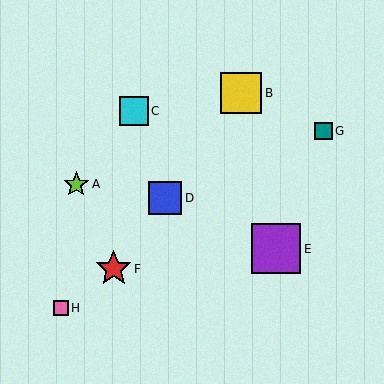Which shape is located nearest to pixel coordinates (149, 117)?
The cyan square (labeled C) at (134, 111) is nearest to that location.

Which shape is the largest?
The purple square (labeled E) is the largest.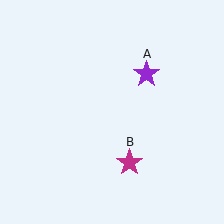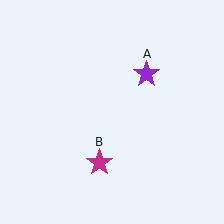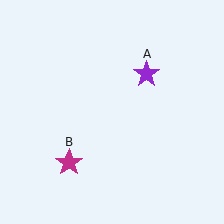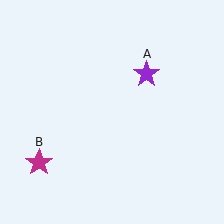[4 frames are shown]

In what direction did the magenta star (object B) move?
The magenta star (object B) moved left.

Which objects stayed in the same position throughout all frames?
Purple star (object A) remained stationary.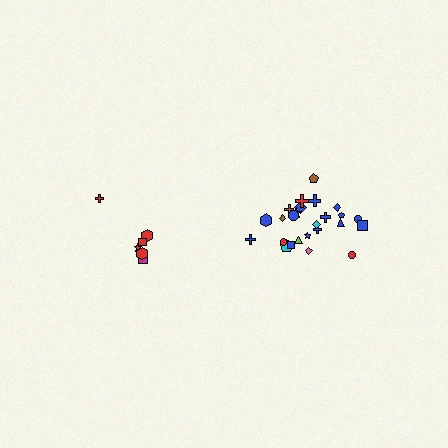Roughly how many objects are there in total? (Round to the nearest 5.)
Roughly 30 objects in total.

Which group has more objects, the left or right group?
The right group.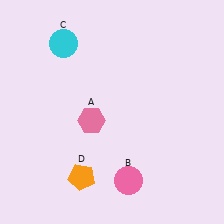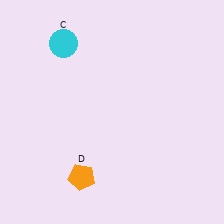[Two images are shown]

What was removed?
The pink circle (B), the pink hexagon (A) were removed in Image 2.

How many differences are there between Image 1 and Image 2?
There are 2 differences between the two images.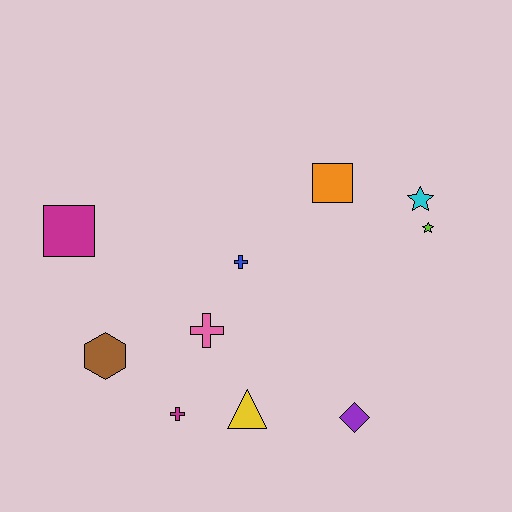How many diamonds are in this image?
There is 1 diamond.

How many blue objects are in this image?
There is 1 blue object.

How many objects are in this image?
There are 10 objects.